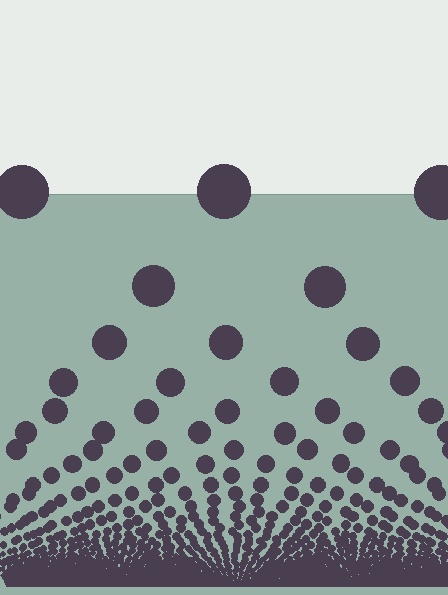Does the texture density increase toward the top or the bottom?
Density increases toward the bottom.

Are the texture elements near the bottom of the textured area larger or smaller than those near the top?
Smaller. The gradient is inverted — elements near the bottom are smaller and denser.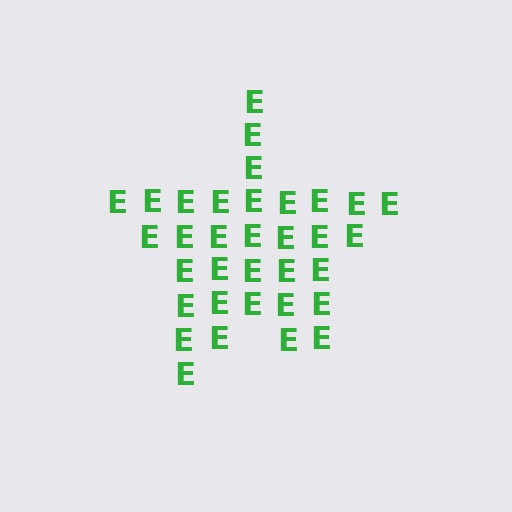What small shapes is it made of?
It is made of small letter E's.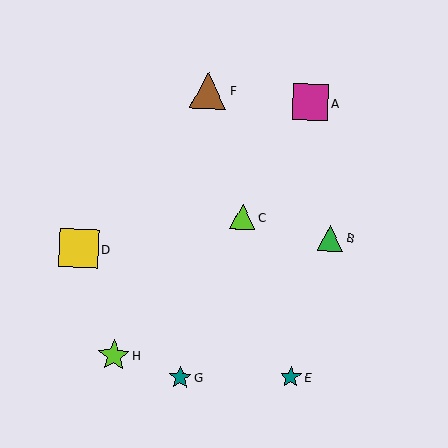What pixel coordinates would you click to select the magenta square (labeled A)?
Click at (311, 102) to select the magenta square A.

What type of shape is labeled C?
Shape C is a lime triangle.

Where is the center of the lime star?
The center of the lime star is at (114, 355).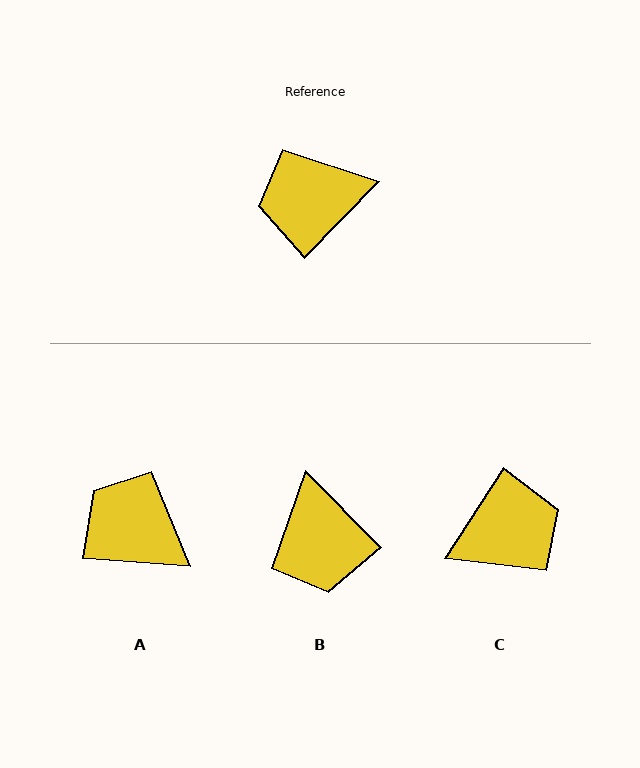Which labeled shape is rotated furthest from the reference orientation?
C, about 168 degrees away.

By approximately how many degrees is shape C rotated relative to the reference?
Approximately 168 degrees clockwise.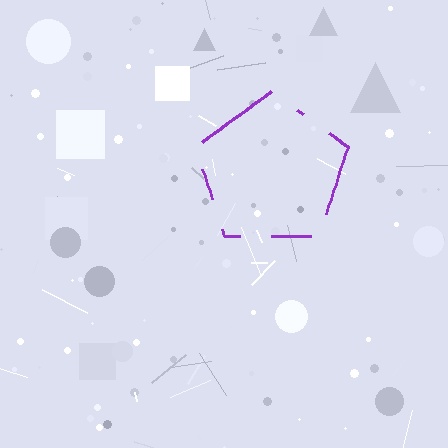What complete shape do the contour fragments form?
The contour fragments form a pentagon.